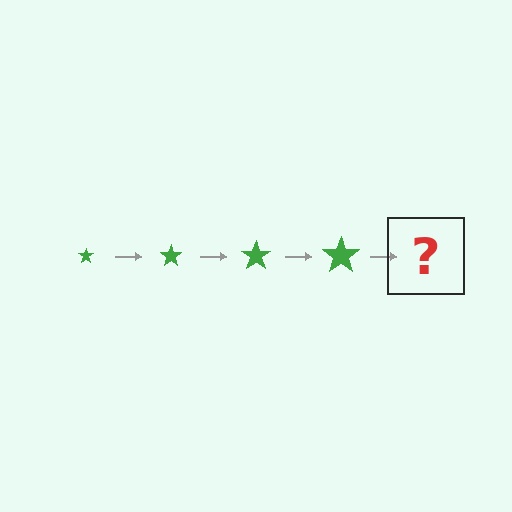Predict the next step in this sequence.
The next step is a green star, larger than the previous one.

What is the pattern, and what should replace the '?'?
The pattern is that the star gets progressively larger each step. The '?' should be a green star, larger than the previous one.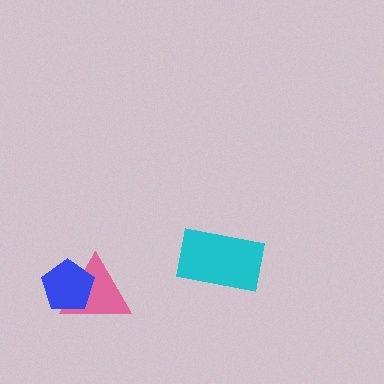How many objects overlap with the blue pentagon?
1 object overlaps with the blue pentagon.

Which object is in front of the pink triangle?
The blue pentagon is in front of the pink triangle.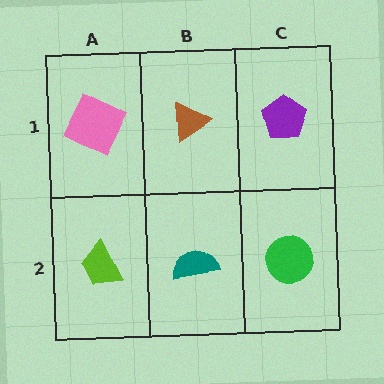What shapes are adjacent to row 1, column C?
A green circle (row 2, column C), a brown triangle (row 1, column B).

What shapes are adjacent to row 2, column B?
A brown triangle (row 1, column B), a lime trapezoid (row 2, column A), a green circle (row 2, column C).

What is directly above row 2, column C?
A purple pentagon.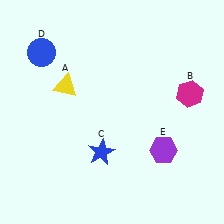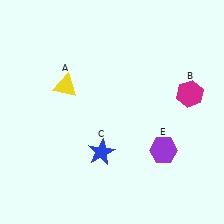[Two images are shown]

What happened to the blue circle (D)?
The blue circle (D) was removed in Image 2. It was in the top-left area of Image 1.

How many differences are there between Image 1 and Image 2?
There is 1 difference between the two images.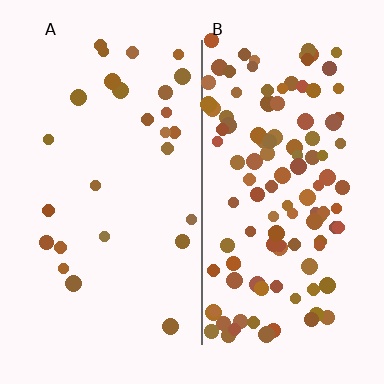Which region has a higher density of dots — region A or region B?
B (the right).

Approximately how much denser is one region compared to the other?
Approximately 4.5× — region B over region A.